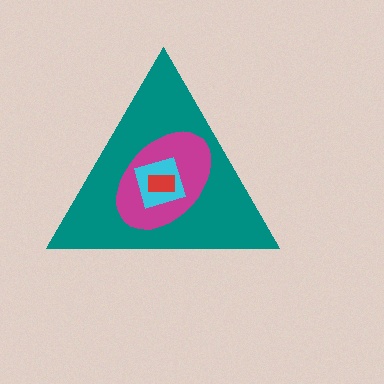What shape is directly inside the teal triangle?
The magenta ellipse.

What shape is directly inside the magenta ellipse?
The cyan diamond.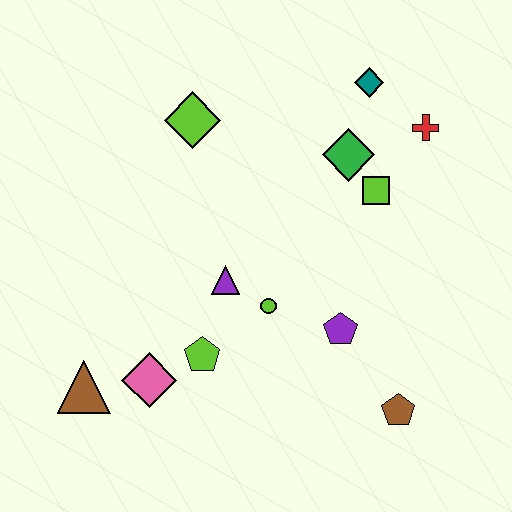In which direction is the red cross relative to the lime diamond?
The red cross is to the right of the lime diamond.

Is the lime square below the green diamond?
Yes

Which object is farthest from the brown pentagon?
The lime diamond is farthest from the brown pentagon.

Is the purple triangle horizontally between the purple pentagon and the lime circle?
No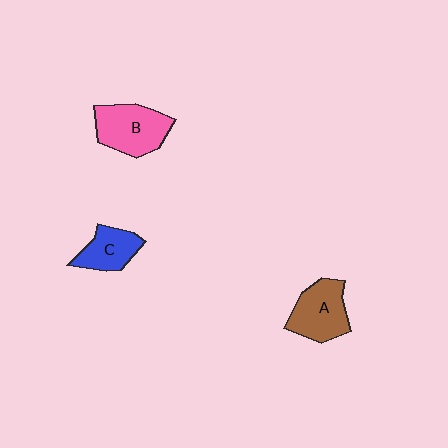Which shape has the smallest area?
Shape C (blue).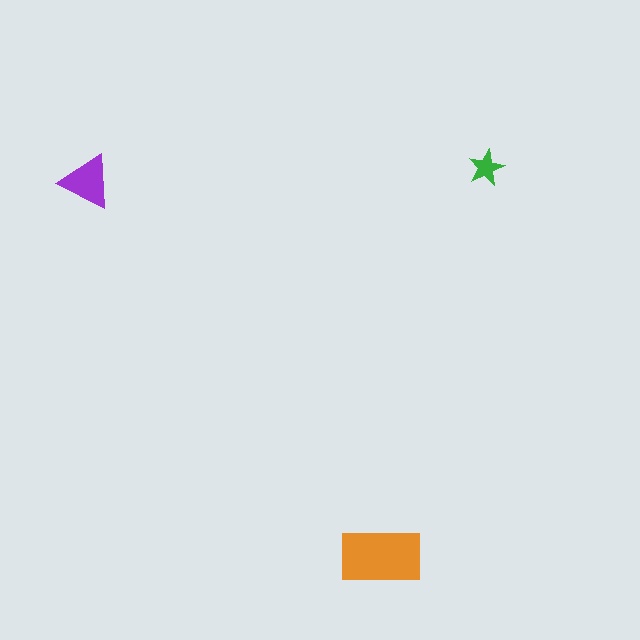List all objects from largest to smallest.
The orange rectangle, the purple triangle, the green star.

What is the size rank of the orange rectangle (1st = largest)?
1st.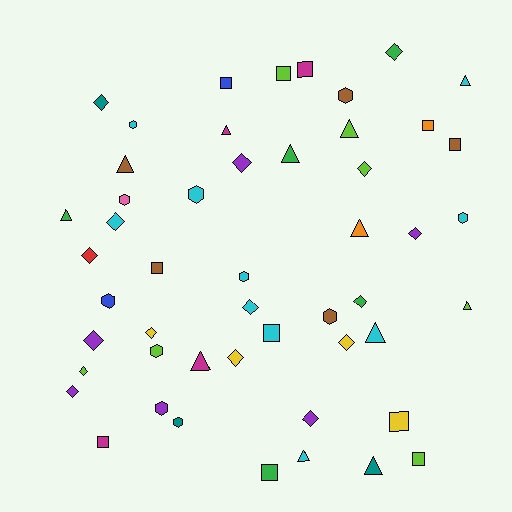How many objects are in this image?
There are 50 objects.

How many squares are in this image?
There are 11 squares.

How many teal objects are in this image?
There are 3 teal objects.